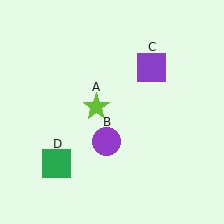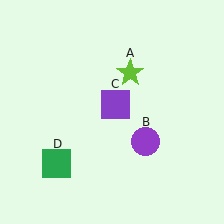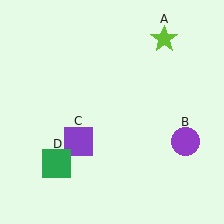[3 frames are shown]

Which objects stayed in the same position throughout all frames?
Green square (object D) remained stationary.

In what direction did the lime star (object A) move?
The lime star (object A) moved up and to the right.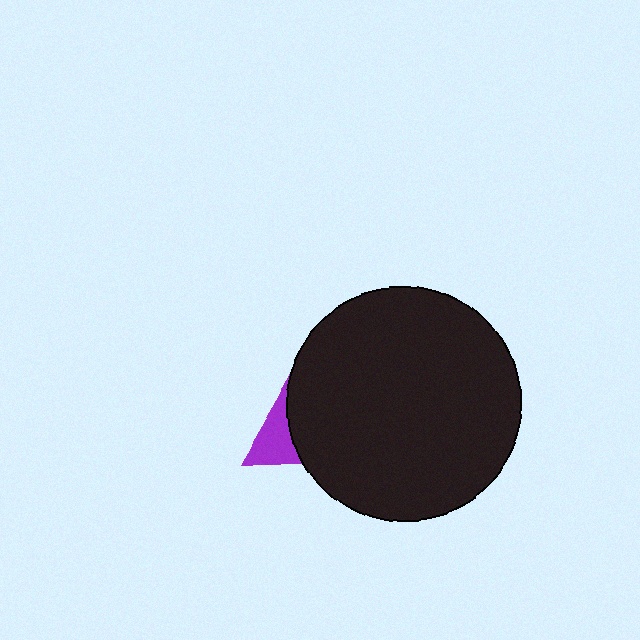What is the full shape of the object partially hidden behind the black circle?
The partially hidden object is a purple triangle.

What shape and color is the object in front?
The object in front is a black circle.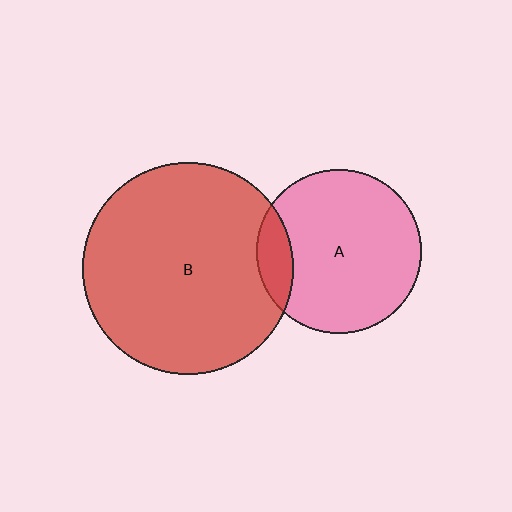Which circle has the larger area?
Circle B (red).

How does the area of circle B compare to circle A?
Approximately 1.7 times.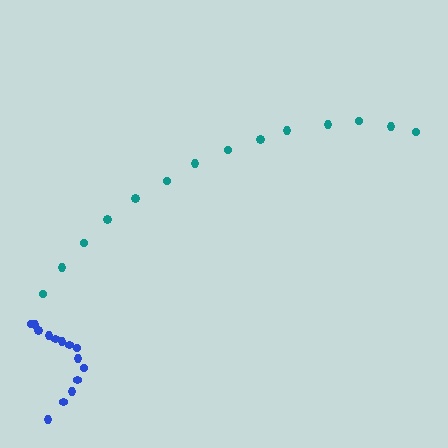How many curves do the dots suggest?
There are 2 distinct paths.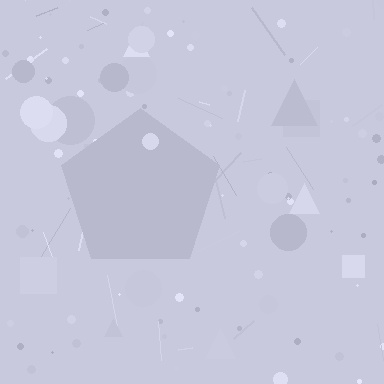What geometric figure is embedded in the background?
A pentagon is embedded in the background.